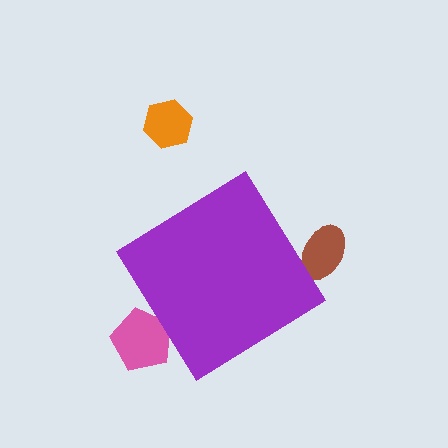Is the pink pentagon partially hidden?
Yes, the pink pentagon is partially hidden behind the purple diamond.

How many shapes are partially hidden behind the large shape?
2 shapes are partially hidden.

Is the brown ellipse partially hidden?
Yes, the brown ellipse is partially hidden behind the purple diamond.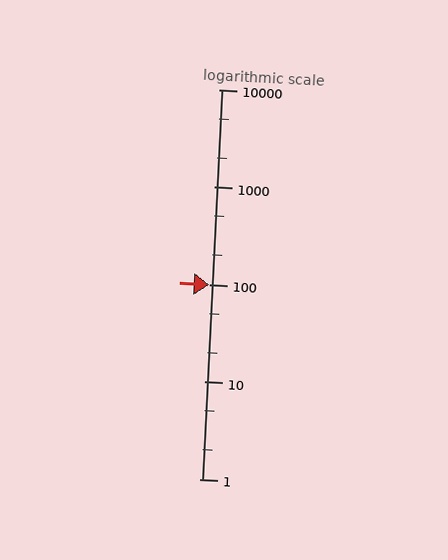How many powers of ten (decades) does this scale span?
The scale spans 4 decades, from 1 to 10000.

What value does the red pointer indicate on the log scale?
The pointer indicates approximately 100.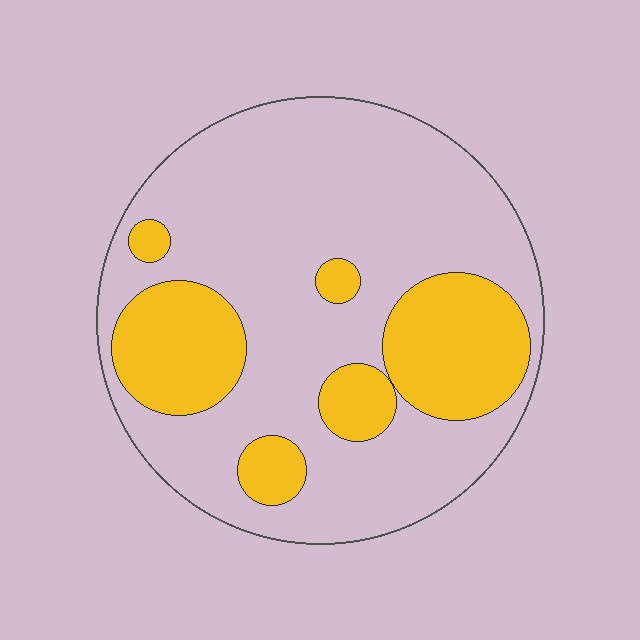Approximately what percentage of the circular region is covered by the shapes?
Approximately 30%.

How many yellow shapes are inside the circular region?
6.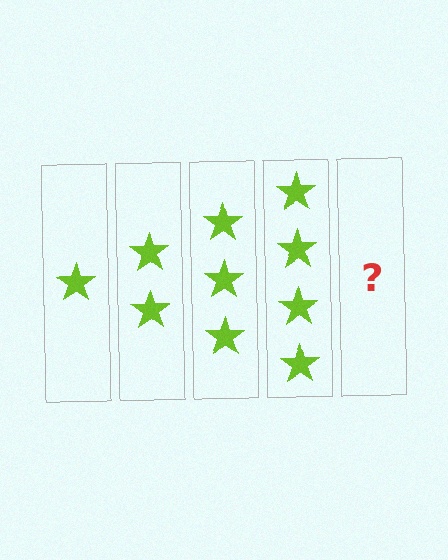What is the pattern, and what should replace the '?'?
The pattern is that each step adds one more star. The '?' should be 5 stars.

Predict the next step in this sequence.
The next step is 5 stars.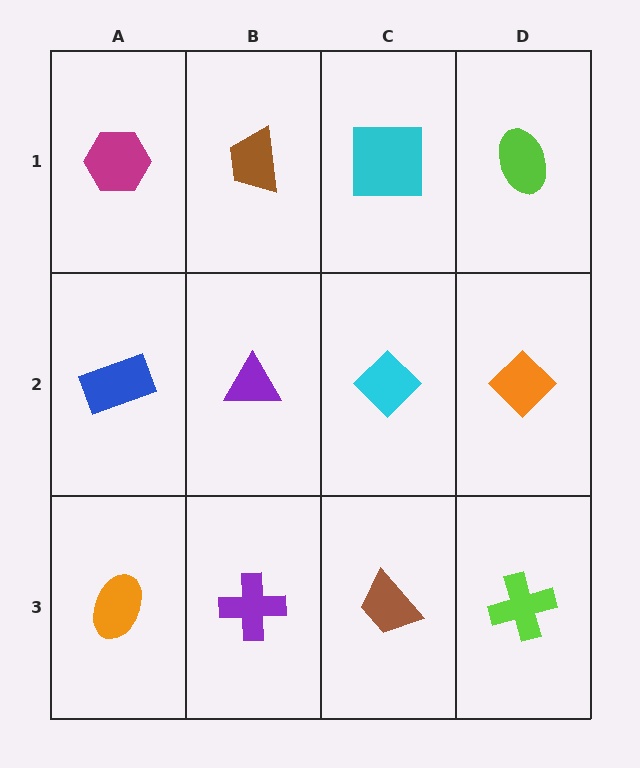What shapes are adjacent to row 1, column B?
A purple triangle (row 2, column B), a magenta hexagon (row 1, column A), a cyan square (row 1, column C).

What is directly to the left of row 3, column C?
A purple cross.